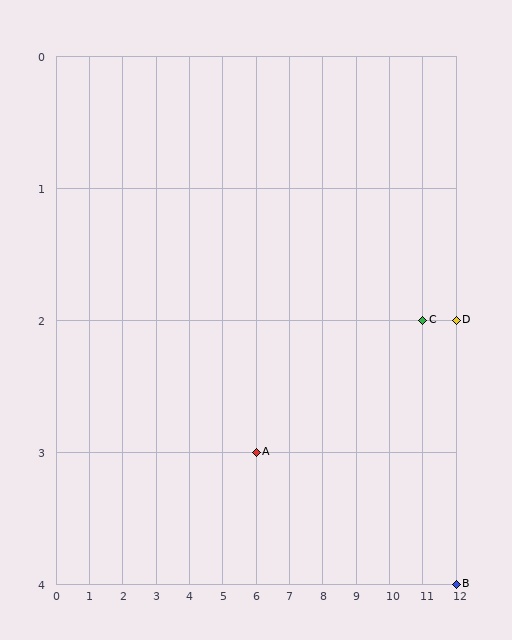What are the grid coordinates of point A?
Point A is at grid coordinates (6, 3).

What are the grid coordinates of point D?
Point D is at grid coordinates (12, 2).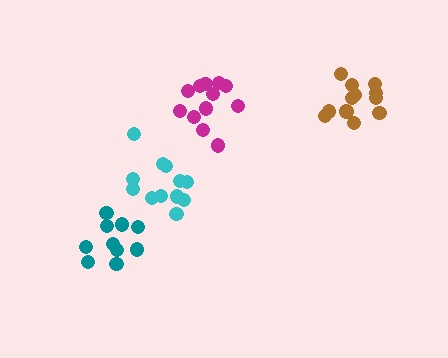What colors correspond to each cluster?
The clusters are colored: magenta, brown, cyan, teal.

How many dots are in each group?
Group 1: 12 dots, Group 2: 12 dots, Group 3: 12 dots, Group 4: 10 dots (46 total).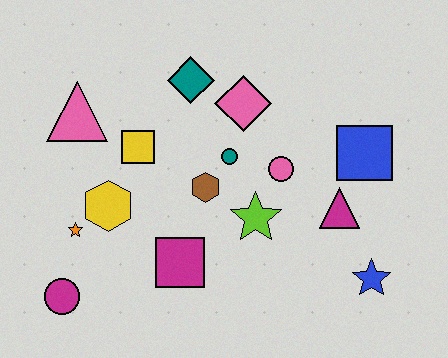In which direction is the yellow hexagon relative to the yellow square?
The yellow hexagon is below the yellow square.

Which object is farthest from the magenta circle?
The blue square is farthest from the magenta circle.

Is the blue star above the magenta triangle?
No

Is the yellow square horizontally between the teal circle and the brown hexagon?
No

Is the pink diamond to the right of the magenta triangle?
No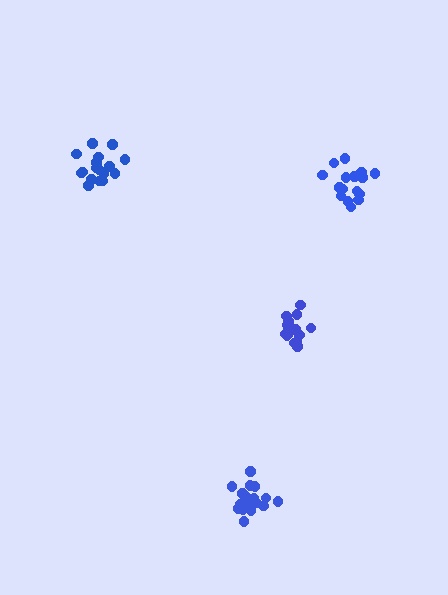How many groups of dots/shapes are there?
There are 4 groups.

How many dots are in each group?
Group 1: 18 dots, Group 2: 17 dots, Group 3: 16 dots, Group 4: 16 dots (67 total).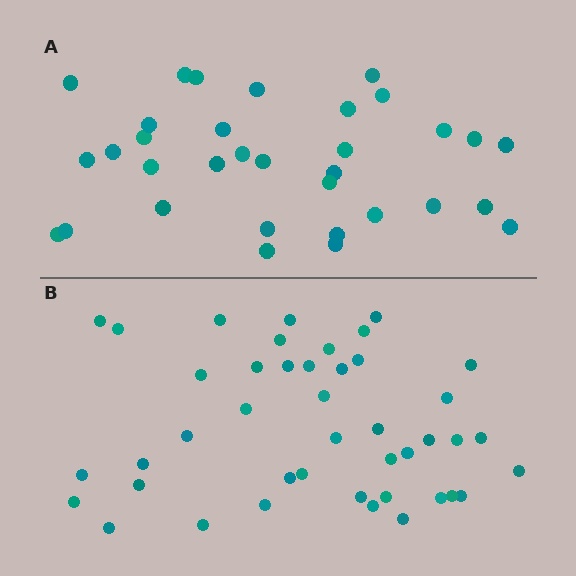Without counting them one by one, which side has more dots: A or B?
Region B (the bottom region) has more dots.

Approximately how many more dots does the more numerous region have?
Region B has roughly 10 or so more dots than region A.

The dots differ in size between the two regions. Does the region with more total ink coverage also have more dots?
No. Region A has more total ink coverage because its dots are larger, but region B actually contains more individual dots. Total area can be misleading — the number of items is what matters here.